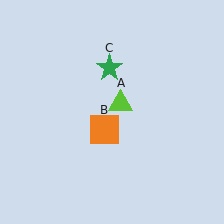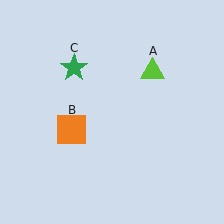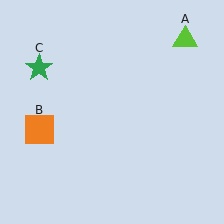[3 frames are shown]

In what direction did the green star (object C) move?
The green star (object C) moved left.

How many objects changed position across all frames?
3 objects changed position: lime triangle (object A), orange square (object B), green star (object C).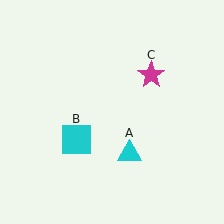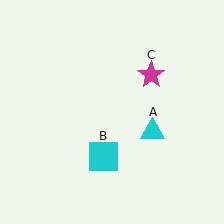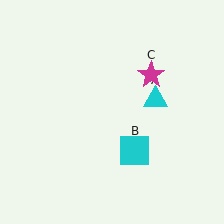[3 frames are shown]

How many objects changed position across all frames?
2 objects changed position: cyan triangle (object A), cyan square (object B).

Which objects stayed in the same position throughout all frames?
Magenta star (object C) remained stationary.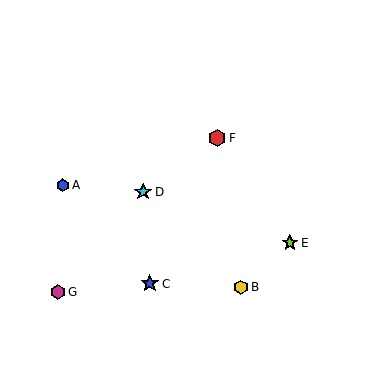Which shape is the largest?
The blue star (labeled C) is the largest.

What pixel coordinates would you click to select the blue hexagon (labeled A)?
Click at (63, 185) to select the blue hexagon A.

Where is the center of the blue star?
The center of the blue star is at (150, 284).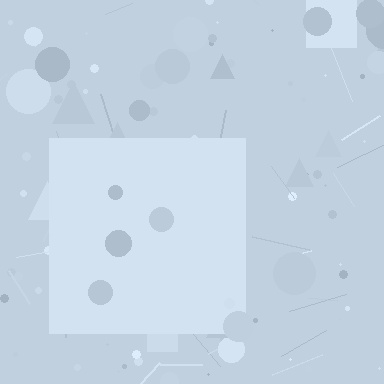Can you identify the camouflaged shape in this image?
The camouflaged shape is a square.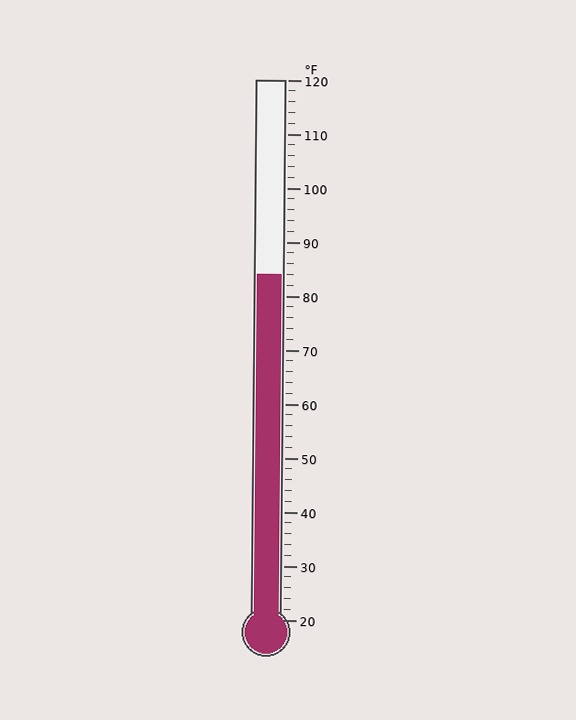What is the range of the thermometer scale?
The thermometer scale ranges from 20°F to 120°F.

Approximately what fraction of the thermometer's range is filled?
The thermometer is filled to approximately 65% of its range.